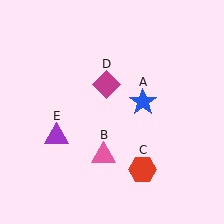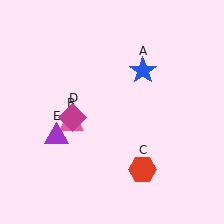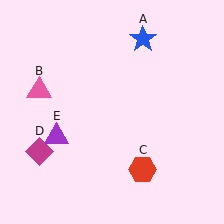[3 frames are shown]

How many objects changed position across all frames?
3 objects changed position: blue star (object A), pink triangle (object B), magenta diamond (object D).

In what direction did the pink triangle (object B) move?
The pink triangle (object B) moved up and to the left.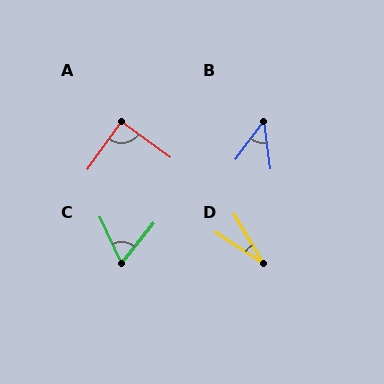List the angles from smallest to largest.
D (27°), B (45°), C (63°), A (89°).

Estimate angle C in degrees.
Approximately 63 degrees.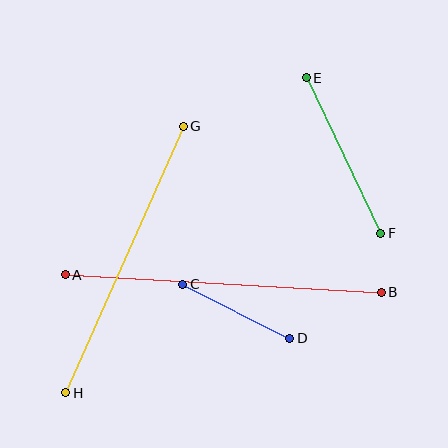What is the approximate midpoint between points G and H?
The midpoint is at approximately (125, 260) pixels.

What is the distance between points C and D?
The distance is approximately 120 pixels.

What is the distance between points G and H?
The distance is approximately 291 pixels.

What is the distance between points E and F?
The distance is approximately 172 pixels.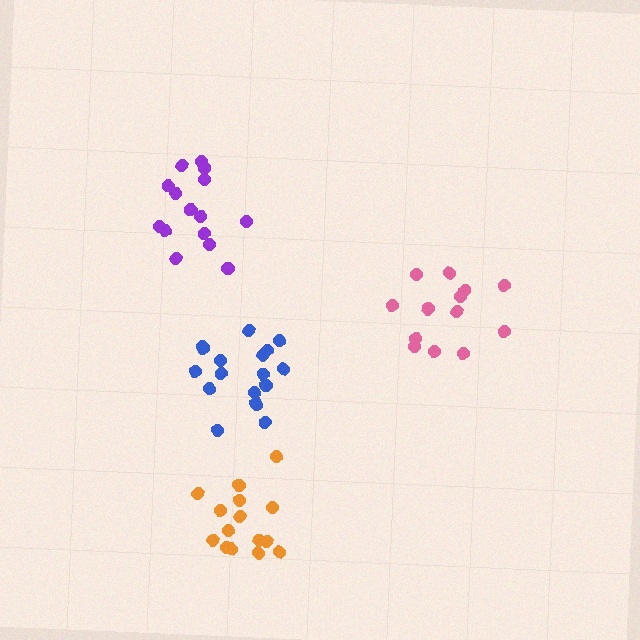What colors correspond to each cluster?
The clusters are colored: blue, pink, orange, purple.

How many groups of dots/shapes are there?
There are 4 groups.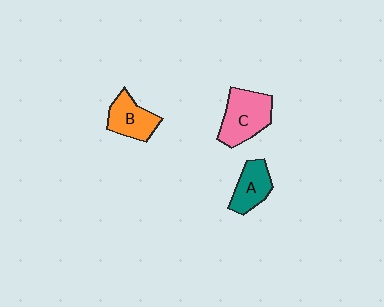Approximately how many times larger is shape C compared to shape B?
Approximately 1.4 times.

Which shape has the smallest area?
Shape A (teal).